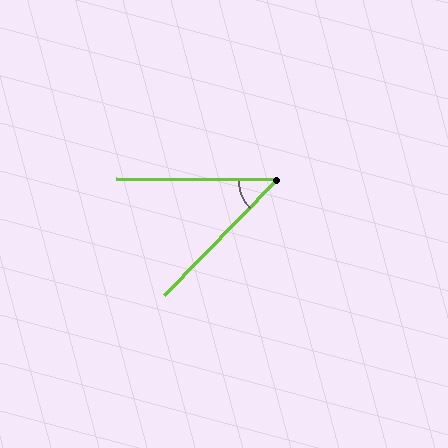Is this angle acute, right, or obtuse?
It is acute.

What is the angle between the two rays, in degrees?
Approximately 46 degrees.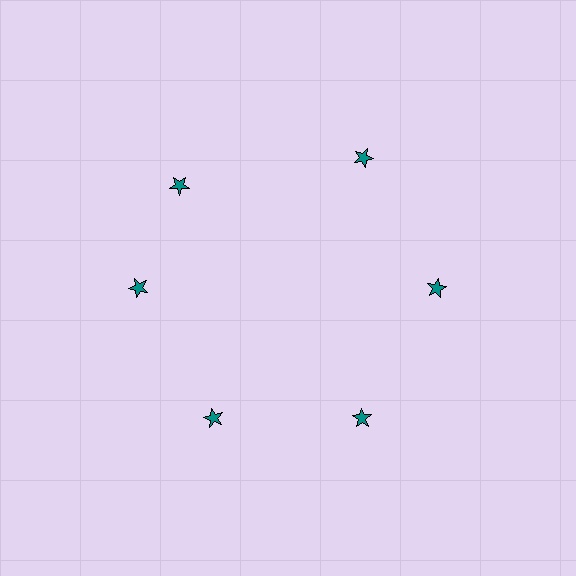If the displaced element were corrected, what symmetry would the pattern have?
It would have 6-fold rotational symmetry — the pattern would map onto itself every 60 degrees.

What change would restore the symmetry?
The symmetry would be restored by rotating it back into even spacing with its neighbors so that all 6 stars sit at equal angles and equal distance from the center.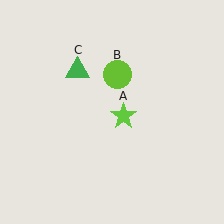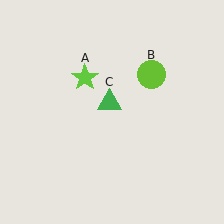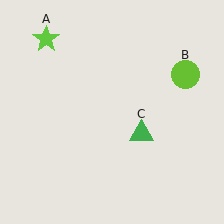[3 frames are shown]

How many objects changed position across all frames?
3 objects changed position: lime star (object A), lime circle (object B), green triangle (object C).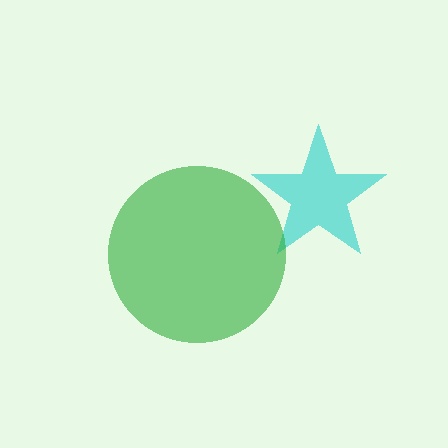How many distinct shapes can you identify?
There are 2 distinct shapes: a cyan star, a green circle.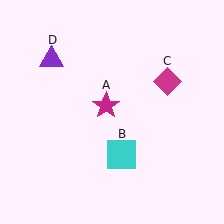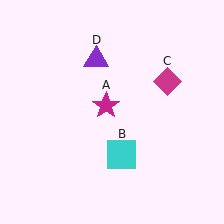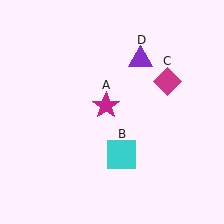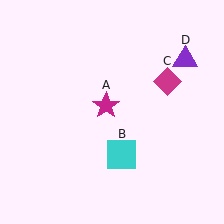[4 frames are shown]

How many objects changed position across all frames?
1 object changed position: purple triangle (object D).